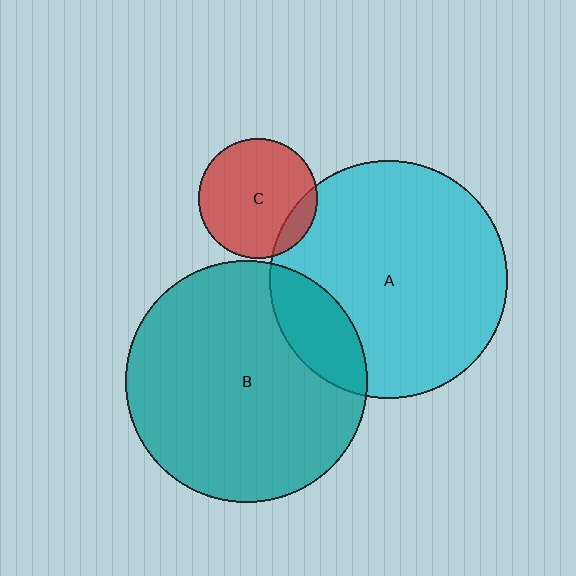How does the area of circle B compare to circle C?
Approximately 4.1 times.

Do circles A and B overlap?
Yes.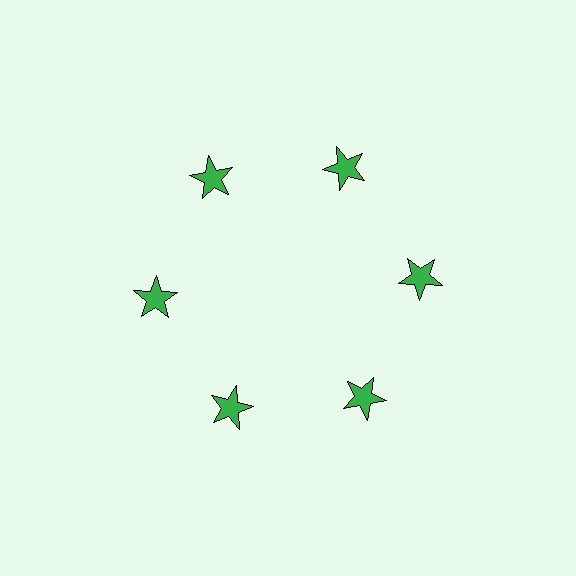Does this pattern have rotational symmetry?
Yes, this pattern has 6-fold rotational symmetry. It looks the same after rotating 60 degrees around the center.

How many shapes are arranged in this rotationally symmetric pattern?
There are 6 shapes, arranged in 6 groups of 1.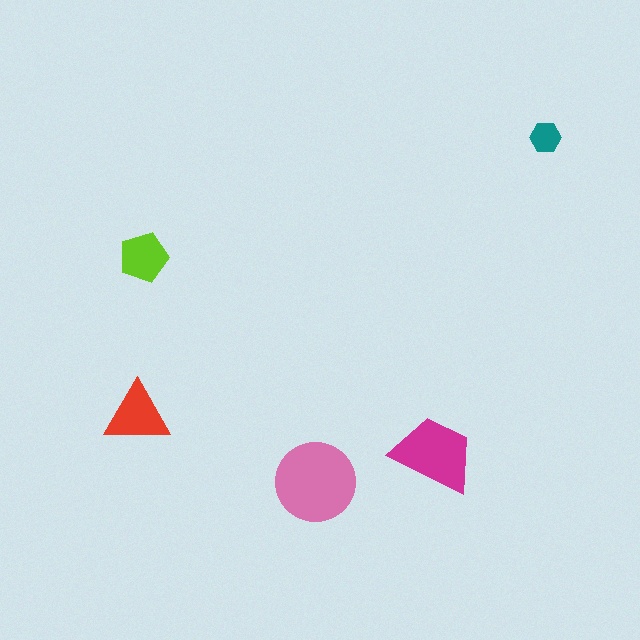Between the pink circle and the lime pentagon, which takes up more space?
The pink circle.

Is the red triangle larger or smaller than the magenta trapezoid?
Smaller.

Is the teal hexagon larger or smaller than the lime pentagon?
Smaller.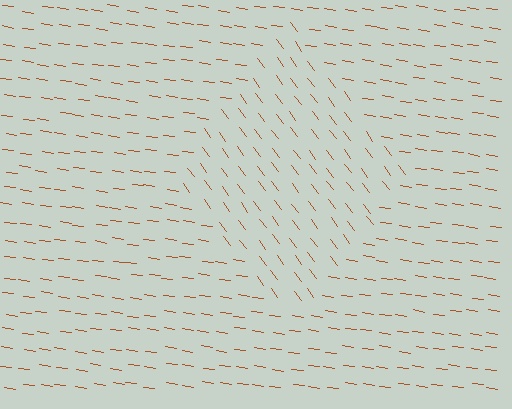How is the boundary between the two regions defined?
The boundary is defined purely by a change in line orientation (approximately 45 degrees difference). All lines are the same color and thickness.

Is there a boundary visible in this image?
Yes, there is a texture boundary formed by a change in line orientation.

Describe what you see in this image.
The image is filled with small brown line segments. A diamond region in the image has lines oriented differently from the surrounding lines, creating a visible texture boundary.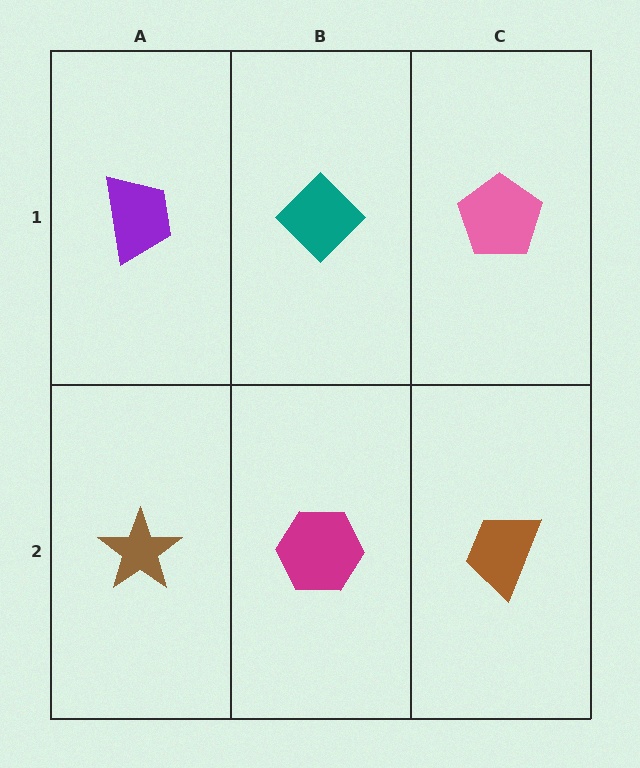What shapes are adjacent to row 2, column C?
A pink pentagon (row 1, column C), a magenta hexagon (row 2, column B).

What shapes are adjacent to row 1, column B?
A magenta hexagon (row 2, column B), a purple trapezoid (row 1, column A), a pink pentagon (row 1, column C).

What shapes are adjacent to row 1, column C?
A brown trapezoid (row 2, column C), a teal diamond (row 1, column B).